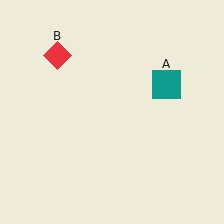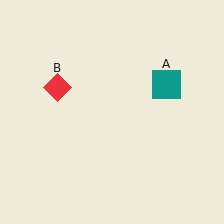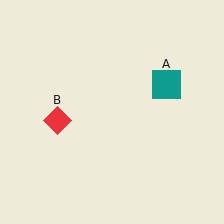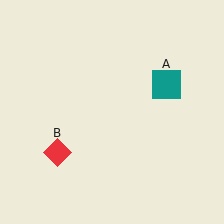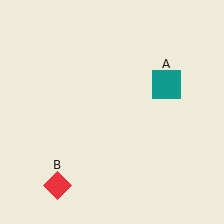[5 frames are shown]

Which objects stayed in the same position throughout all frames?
Teal square (object A) remained stationary.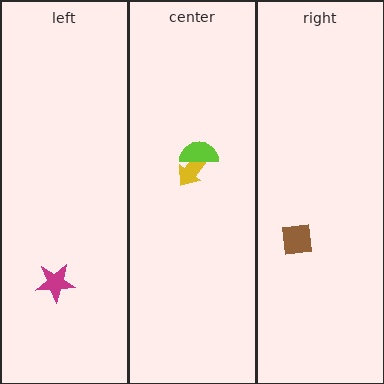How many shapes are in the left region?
1.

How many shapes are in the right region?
1.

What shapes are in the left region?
The magenta star.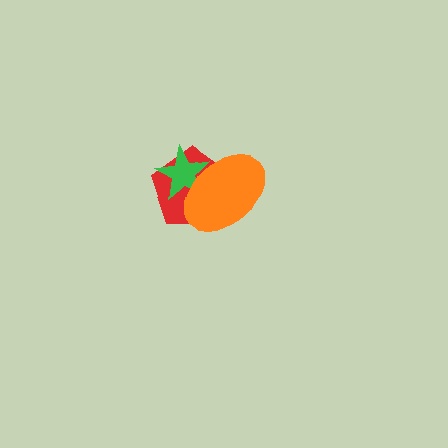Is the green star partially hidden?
Yes, it is partially covered by another shape.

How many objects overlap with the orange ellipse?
2 objects overlap with the orange ellipse.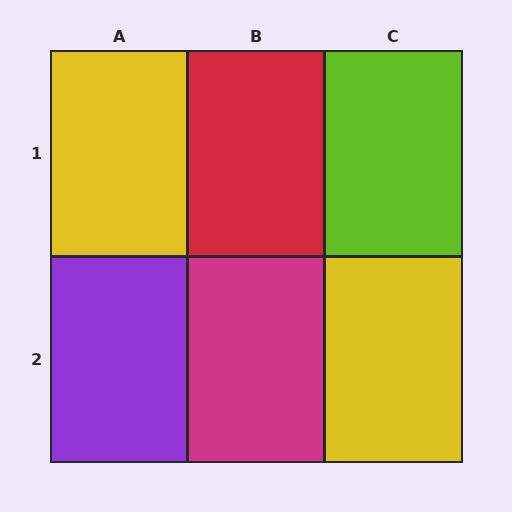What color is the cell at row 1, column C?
Lime.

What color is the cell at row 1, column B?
Red.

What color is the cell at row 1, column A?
Yellow.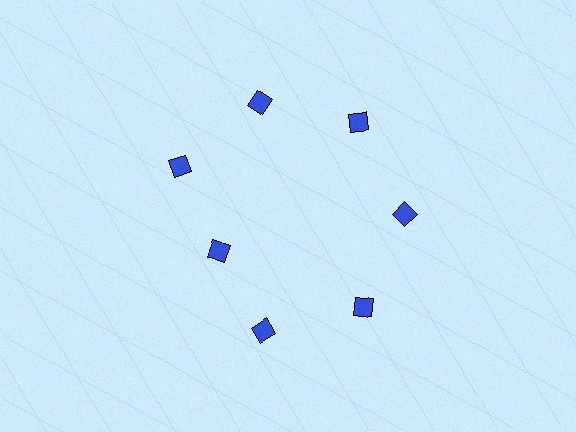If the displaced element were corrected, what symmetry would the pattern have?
It would have 7-fold rotational symmetry — the pattern would map onto itself every 51 degrees.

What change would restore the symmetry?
The symmetry would be restored by moving it outward, back onto the ring so that all 7 diamonds sit at equal angles and equal distance from the center.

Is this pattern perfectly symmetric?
No. The 7 blue diamonds are arranged in a ring, but one element near the 8 o'clock position is pulled inward toward the center, breaking the 7-fold rotational symmetry.